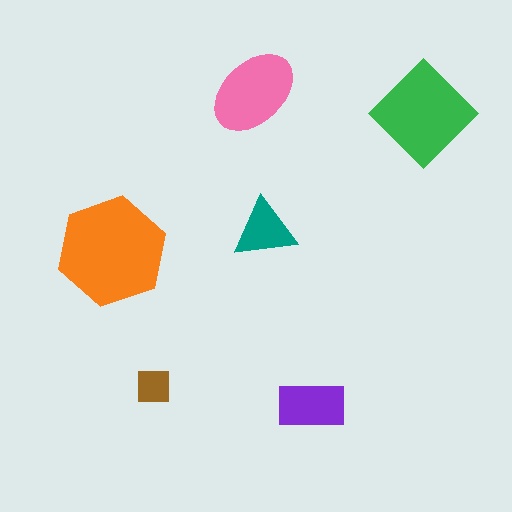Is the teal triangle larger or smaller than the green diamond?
Smaller.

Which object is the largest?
The orange hexagon.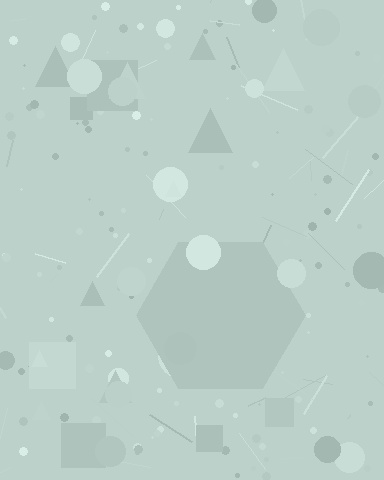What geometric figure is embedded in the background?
A hexagon is embedded in the background.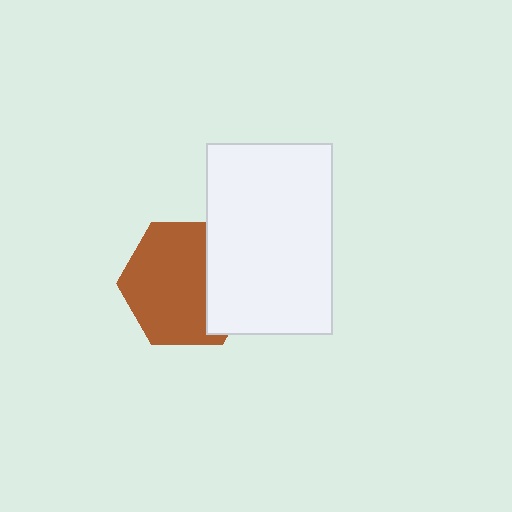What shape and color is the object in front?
The object in front is a white rectangle.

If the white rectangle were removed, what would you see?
You would see the complete brown hexagon.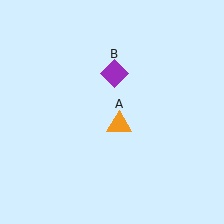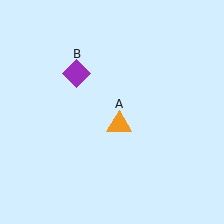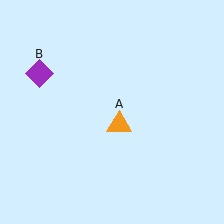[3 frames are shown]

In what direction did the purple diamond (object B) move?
The purple diamond (object B) moved left.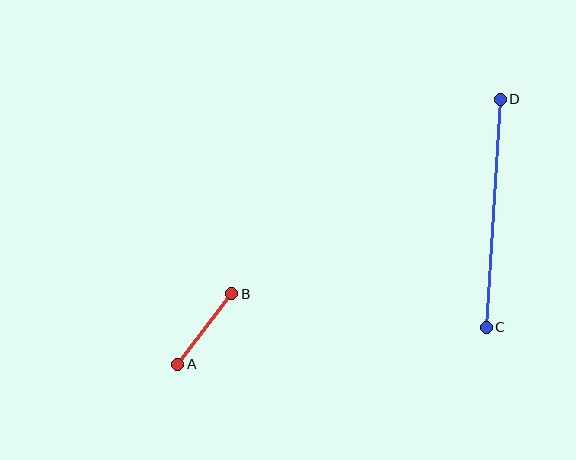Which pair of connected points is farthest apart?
Points C and D are farthest apart.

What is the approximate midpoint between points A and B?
The midpoint is at approximately (205, 329) pixels.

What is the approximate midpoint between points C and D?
The midpoint is at approximately (493, 213) pixels.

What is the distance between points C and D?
The distance is approximately 228 pixels.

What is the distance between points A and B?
The distance is approximately 89 pixels.